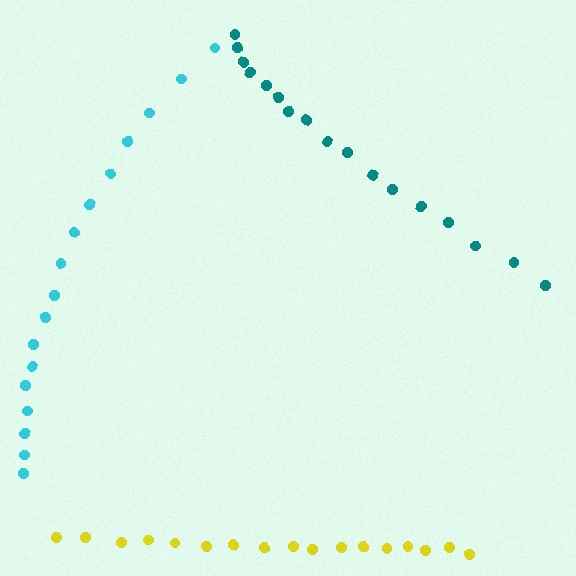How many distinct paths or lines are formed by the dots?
There are 3 distinct paths.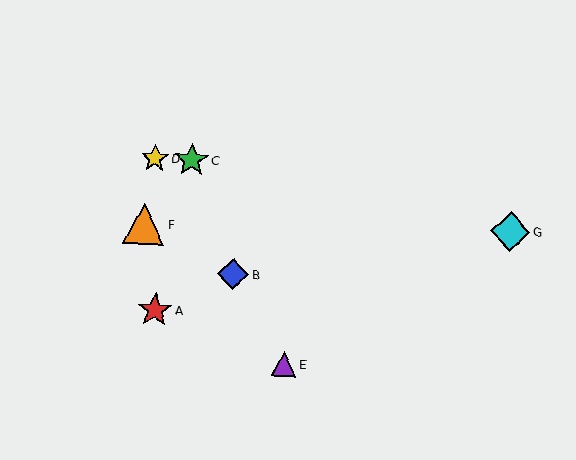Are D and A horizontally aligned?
No, D is at y≈158 and A is at y≈310.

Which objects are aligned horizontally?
Objects C, D are aligned horizontally.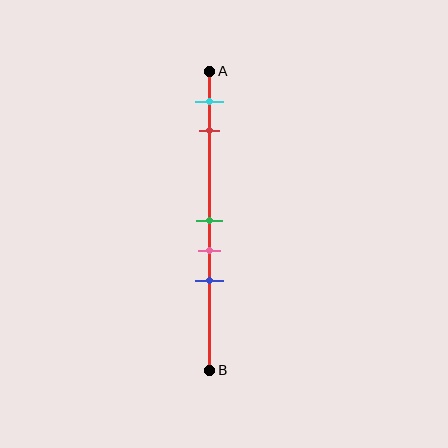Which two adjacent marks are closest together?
The green and pink marks are the closest adjacent pair.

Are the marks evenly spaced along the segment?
No, the marks are not evenly spaced.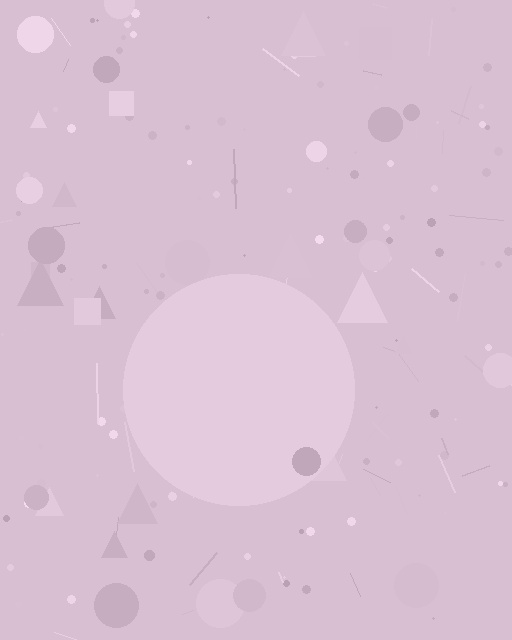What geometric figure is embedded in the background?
A circle is embedded in the background.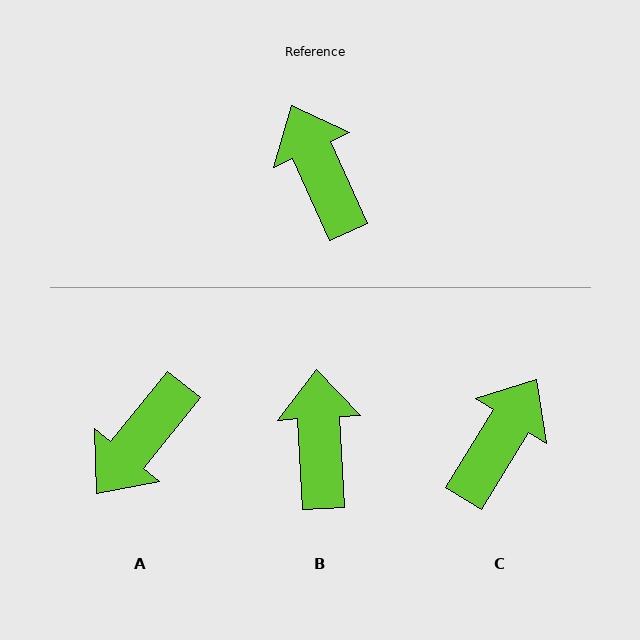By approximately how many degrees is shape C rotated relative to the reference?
Approximately 56 degrees clockwise.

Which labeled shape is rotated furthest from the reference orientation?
A, about 117 degrees away.